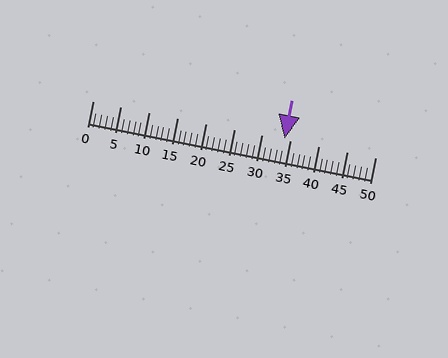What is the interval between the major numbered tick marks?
The major tick marks are spaced 5 units apart.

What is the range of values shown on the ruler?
The ruler shows values from 0 to 50.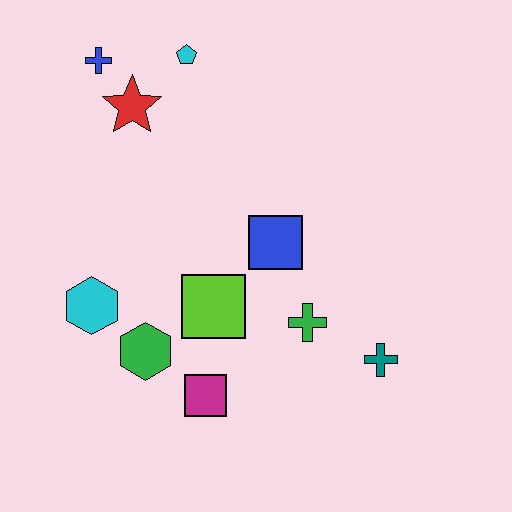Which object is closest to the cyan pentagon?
The red star is closest to the cyan pentagon.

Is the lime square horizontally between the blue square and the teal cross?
No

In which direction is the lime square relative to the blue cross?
The lime square is below the blue cross.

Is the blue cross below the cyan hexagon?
No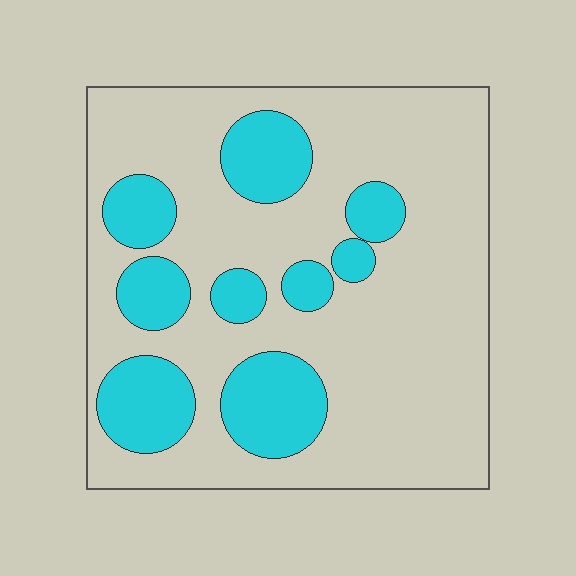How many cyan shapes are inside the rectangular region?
9.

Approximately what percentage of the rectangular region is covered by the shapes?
Approximately 25%.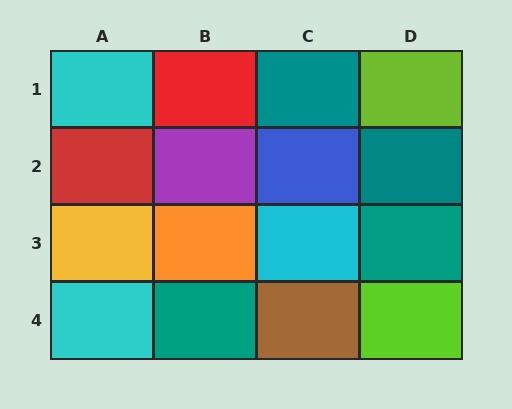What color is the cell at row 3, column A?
Yellow.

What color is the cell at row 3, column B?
Orange.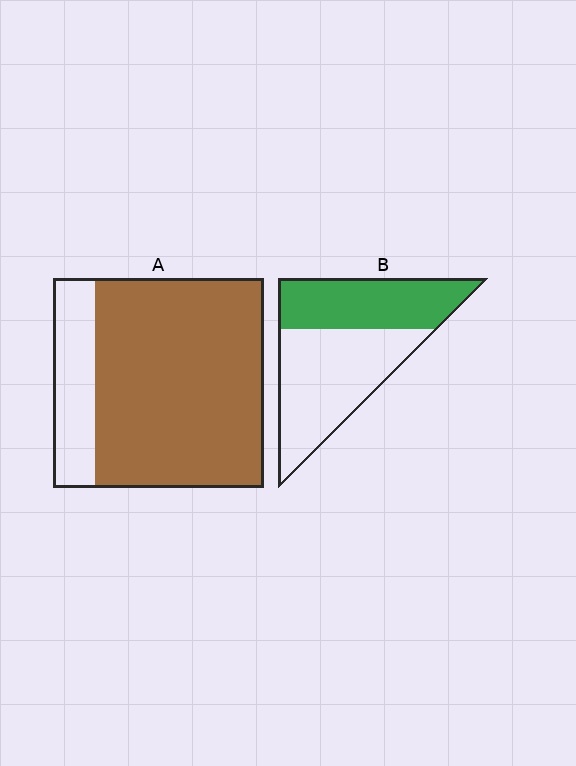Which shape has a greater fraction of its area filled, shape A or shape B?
Shape A.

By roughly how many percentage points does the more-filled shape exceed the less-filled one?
By roughly 40 percentage points (A over B).